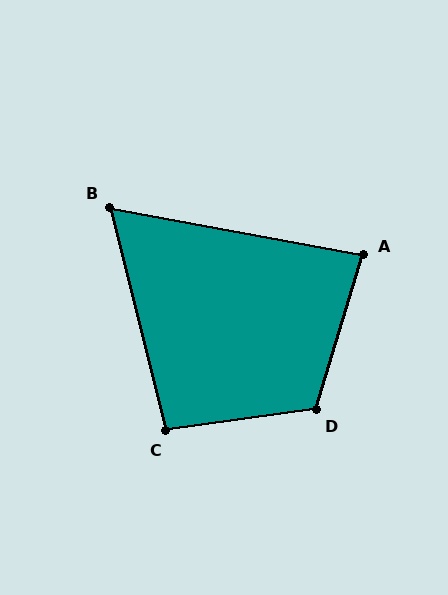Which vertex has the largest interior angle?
D, at approximately 114 degrees.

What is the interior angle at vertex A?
Approximately 84 degrees (acute).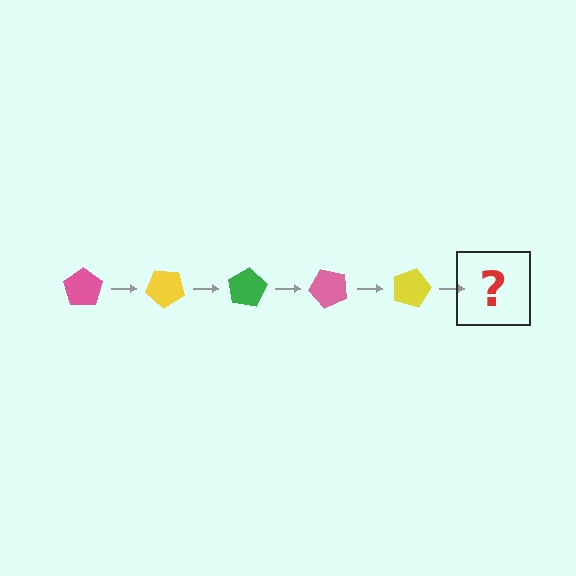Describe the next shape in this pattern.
It should be a green pentagon, rotated 200 degrees from the start.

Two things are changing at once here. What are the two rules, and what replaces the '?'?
The two rules are that it rotates 40 degrees each step and the color cycles through pink, yellow, and green. The '?' should be a green pentagon, rotated 200 degrees from the start.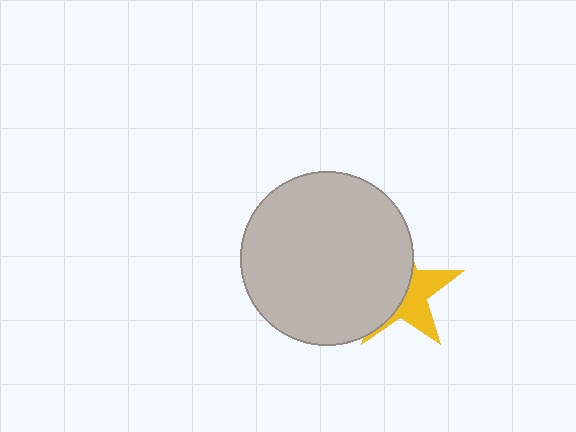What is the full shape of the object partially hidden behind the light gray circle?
The partially hidden object is a yellow star.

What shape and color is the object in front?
The object in front is a light gray circle.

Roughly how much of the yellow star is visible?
A small part of it is visible (roughly 43%).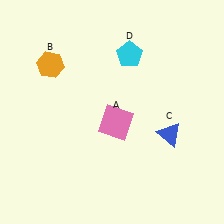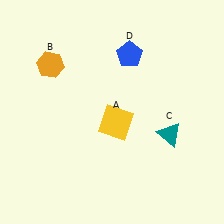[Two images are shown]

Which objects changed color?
A changed from pink to yellow. C changed from blue to teal. D changed from cyan to blue.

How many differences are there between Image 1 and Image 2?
There are 3 differences between the two images.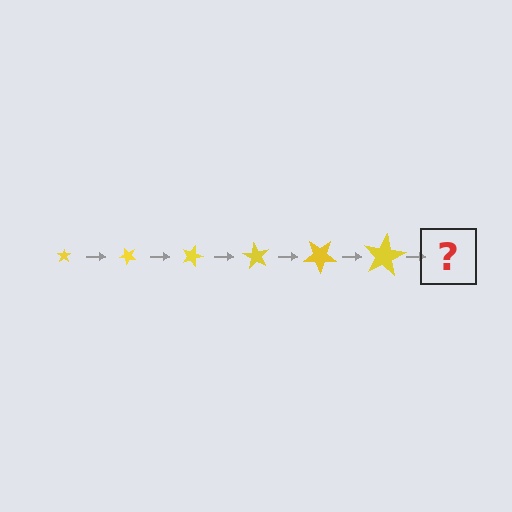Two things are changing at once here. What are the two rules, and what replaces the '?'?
The two rules are that the star grows larger each step and it rotates 45 degrees each step. The '?' should be a star, larger than the previous one and rotated 270 degrees from the start.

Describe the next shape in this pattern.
It should be a star, larger than the previous one and rotated 270 degrees from the start.